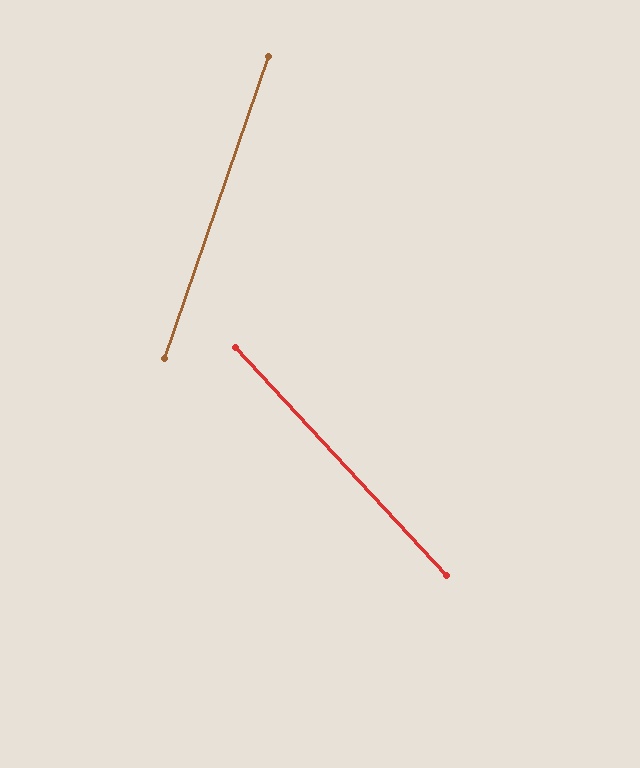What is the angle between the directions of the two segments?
Approximately 62 degrees.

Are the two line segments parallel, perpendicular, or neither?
Neither parallel nor perpendicular — they differ by about 62°.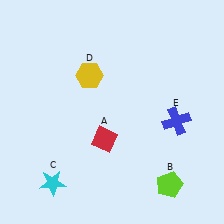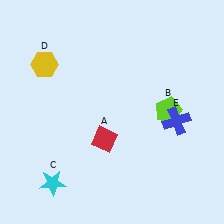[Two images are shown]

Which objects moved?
The objects that moved are: the lime pentagon (B), the yellow hexagon (D).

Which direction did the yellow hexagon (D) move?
The yellow hexagon (D) moved left.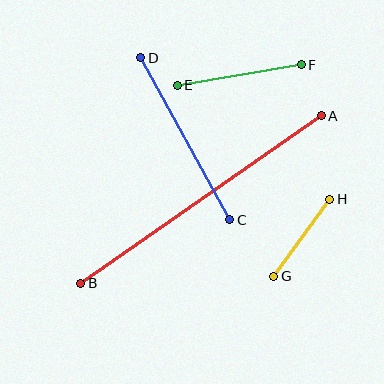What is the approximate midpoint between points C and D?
The midpoint is at approximately (185, 139) pixels.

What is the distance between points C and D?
The distance is approximately 185 pixels.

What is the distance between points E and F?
The distance is approximately 125 pixels.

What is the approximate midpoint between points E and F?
The midpoint is at approximately (239, 75) pixels.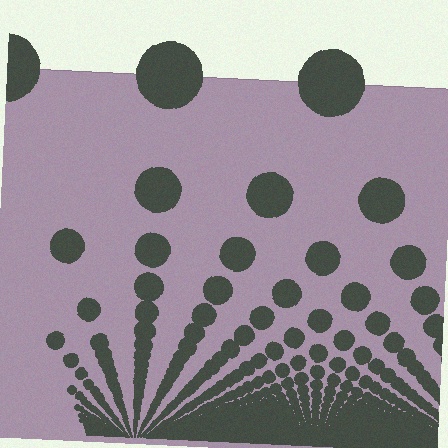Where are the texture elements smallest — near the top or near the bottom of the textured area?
Near the bottom.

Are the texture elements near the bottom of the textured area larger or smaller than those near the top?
Smaller. The gradient is inverted — elements near the bottom are smaller and denser.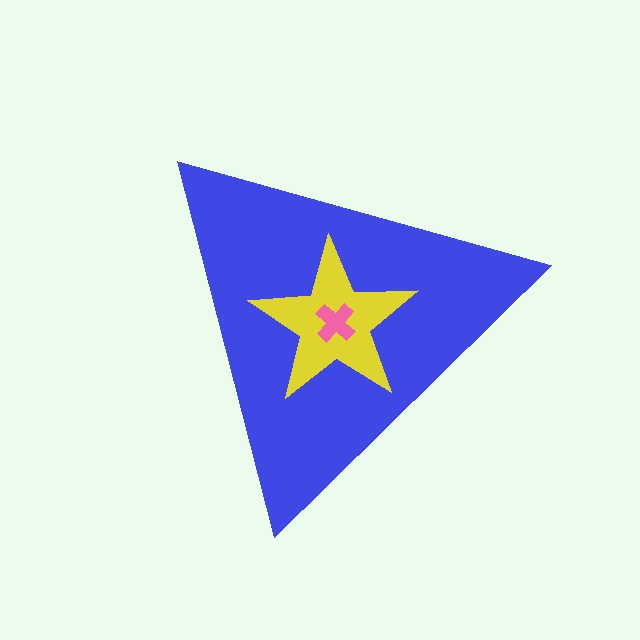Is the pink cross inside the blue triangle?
Yes.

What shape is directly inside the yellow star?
The pink cross.